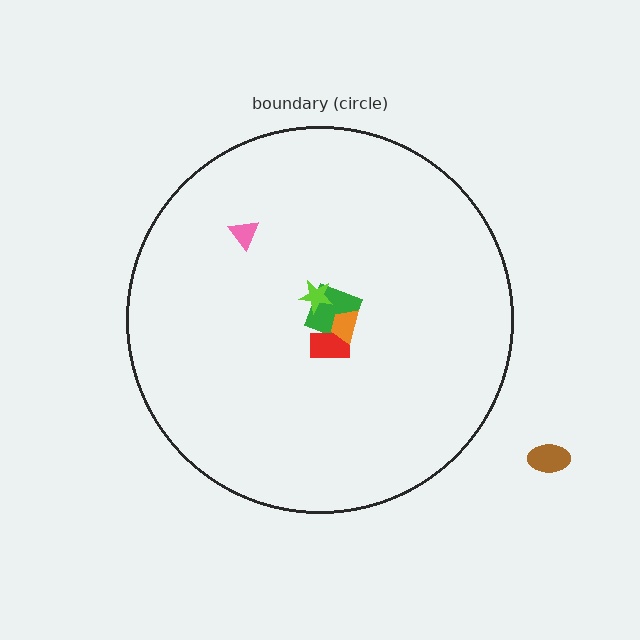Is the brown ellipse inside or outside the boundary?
Outside.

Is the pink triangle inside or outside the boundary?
Inside.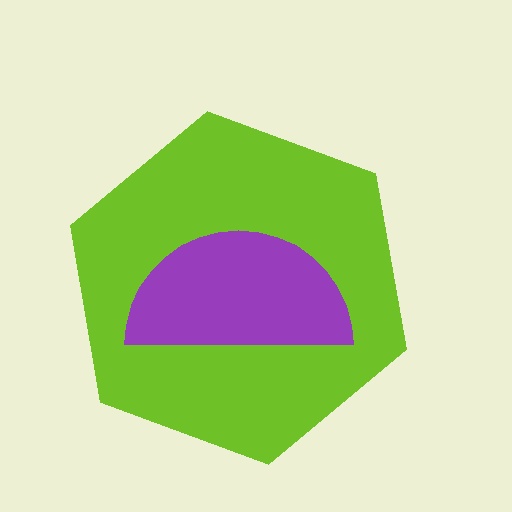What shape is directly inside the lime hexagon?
The purple semicircle.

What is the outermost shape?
The lime hexagon.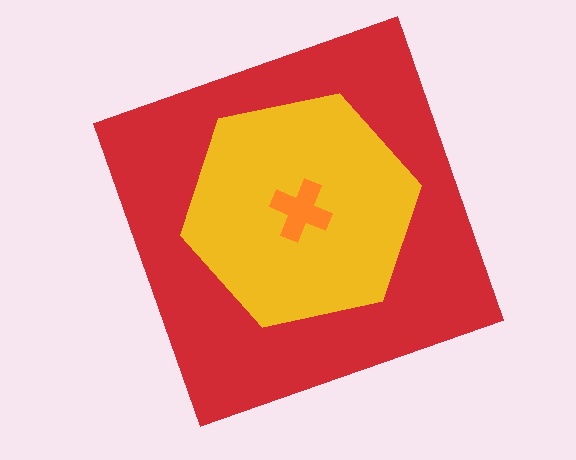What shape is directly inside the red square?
The yellow hexagon.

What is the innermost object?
The orange cross.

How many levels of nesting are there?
3.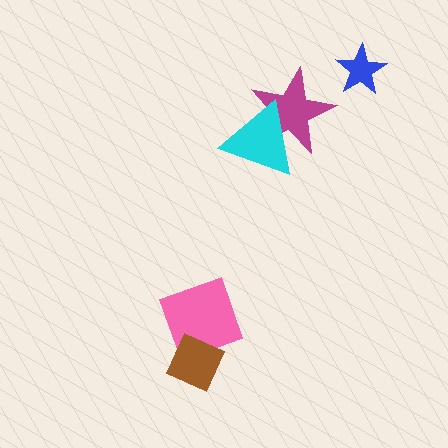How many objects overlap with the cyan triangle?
1 object overlaps with the cyan triangle.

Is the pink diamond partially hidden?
Yes, it is partially covered by another shape.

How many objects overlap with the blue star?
0 objects overlap with the blue star.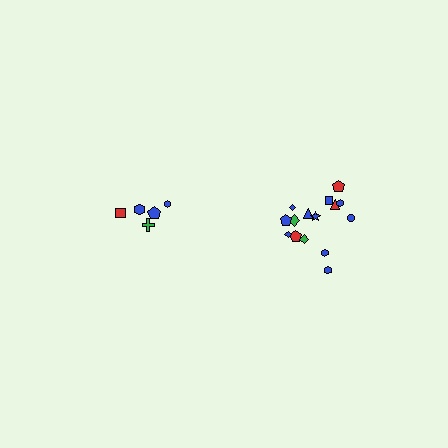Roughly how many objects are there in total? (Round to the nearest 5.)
Roughly 20 objects in total.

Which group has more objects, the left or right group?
The right group.